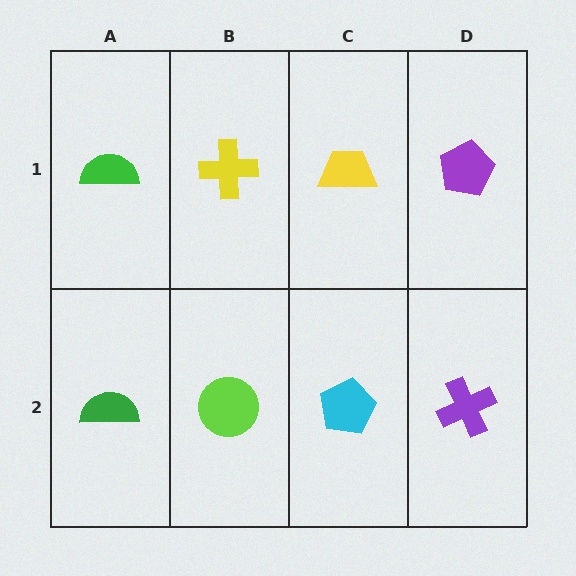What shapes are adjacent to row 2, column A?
A green semicircle (row 1, column A), a lime circle (row 2, column B).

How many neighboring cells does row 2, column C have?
3.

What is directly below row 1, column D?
A purple cross.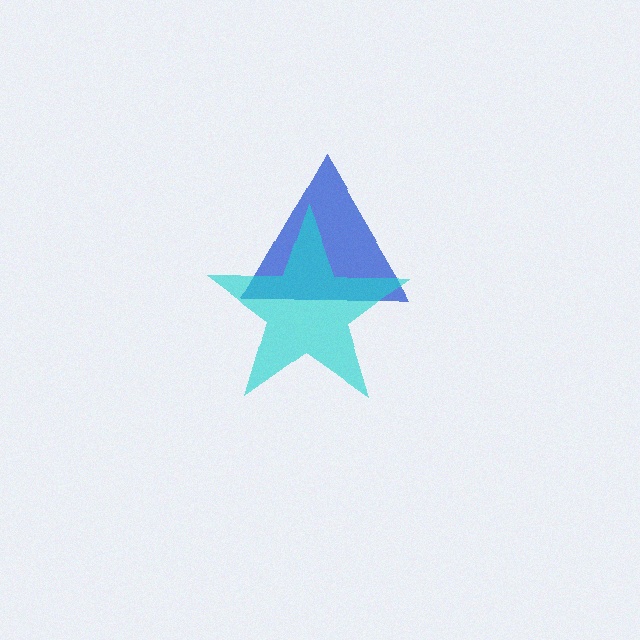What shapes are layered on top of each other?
The layered shapes are: a blue triangle, a cyan star.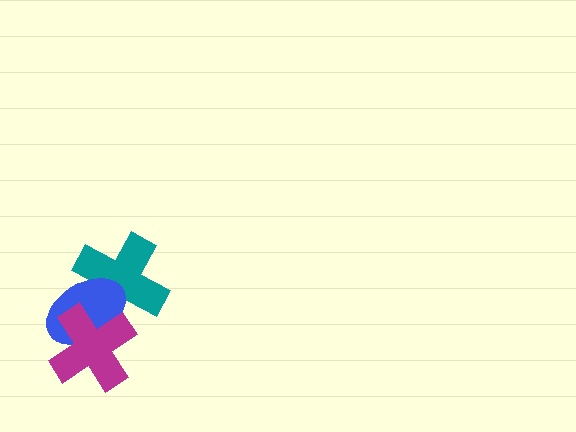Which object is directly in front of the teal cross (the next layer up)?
The blue ellipse is directly in front of the teal cross.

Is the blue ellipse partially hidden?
Yes, it is partially covered by another shape.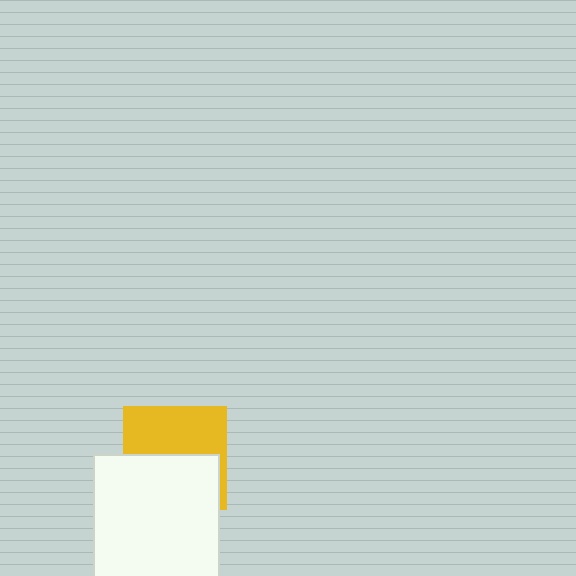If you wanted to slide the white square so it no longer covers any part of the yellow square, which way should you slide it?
Slide it down — that is the most direct way to separate the two shapes.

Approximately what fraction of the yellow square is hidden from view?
Roughly 50% of the yellow square is hidden behind the white square.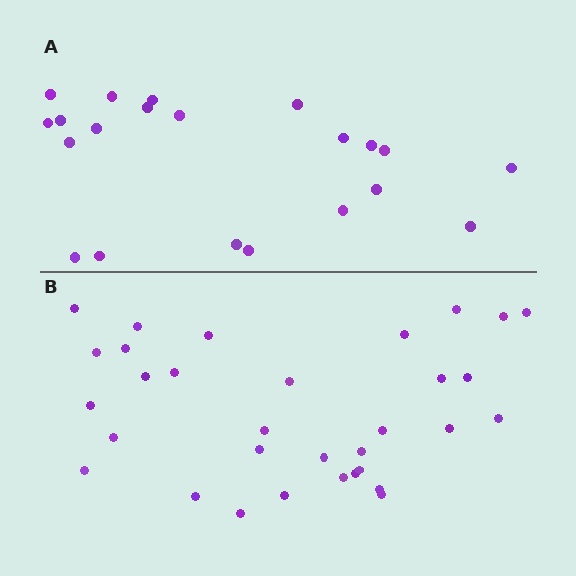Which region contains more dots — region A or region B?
Region B (the bottom region) has more dots.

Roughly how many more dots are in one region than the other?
Region B has roughly 12 or so more dots than region A.